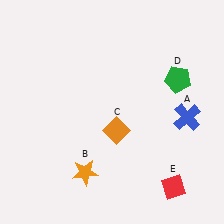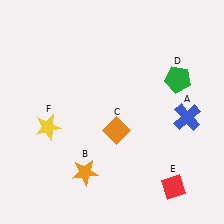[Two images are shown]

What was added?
A yellow star (F) was added in Image 2.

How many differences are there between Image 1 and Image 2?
There is 1 difference between the two images.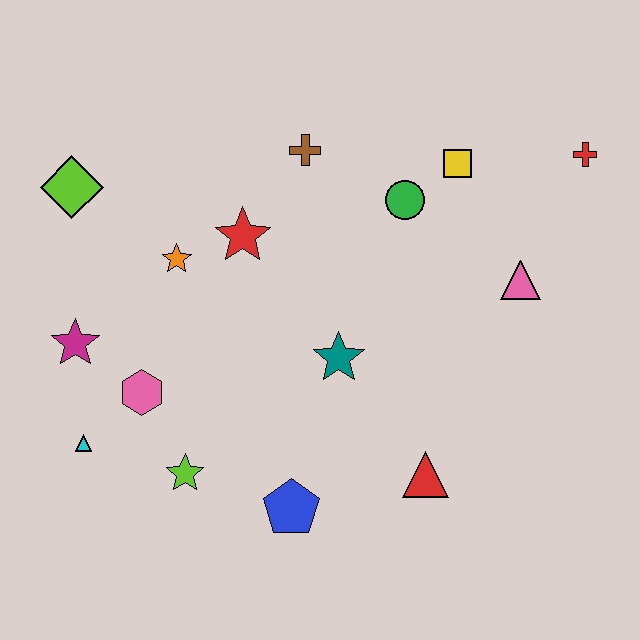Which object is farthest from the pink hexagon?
The red cross is farthest from the pink hexagon.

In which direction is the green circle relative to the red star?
The green circle is to the right of the red star.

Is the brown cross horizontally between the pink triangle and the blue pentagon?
Yes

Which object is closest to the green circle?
The yellow square is closest to the green circle.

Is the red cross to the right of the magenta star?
Yes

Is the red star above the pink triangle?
Yes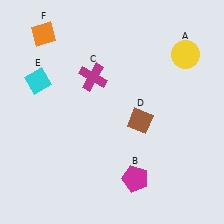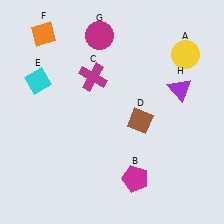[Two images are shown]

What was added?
A magenta circle (G), a purple triangle (H) were added in Image 2.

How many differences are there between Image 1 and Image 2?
There are 2 differences between the two images.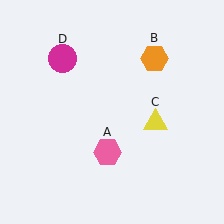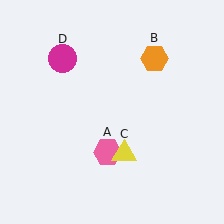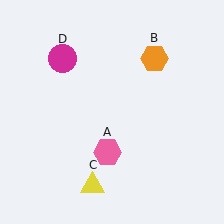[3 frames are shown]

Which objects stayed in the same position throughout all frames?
Pink hexagon (object A) and orange hexagon (object B) and magenta circle (object D) remained stationary.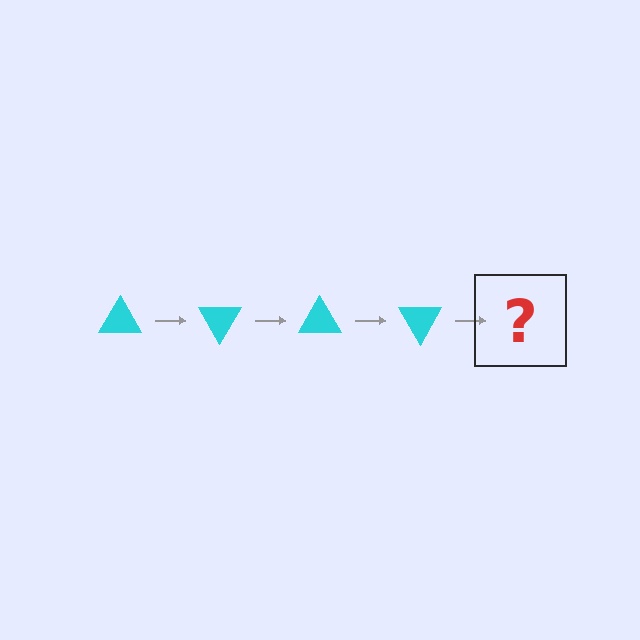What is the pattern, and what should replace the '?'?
The pattern is that the triangle rotates 60 degrees each step. The '?' should be a cyan triangle rotated 240 degrees.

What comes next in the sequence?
The next element should be a cyan triangle rotated 240 degrees.